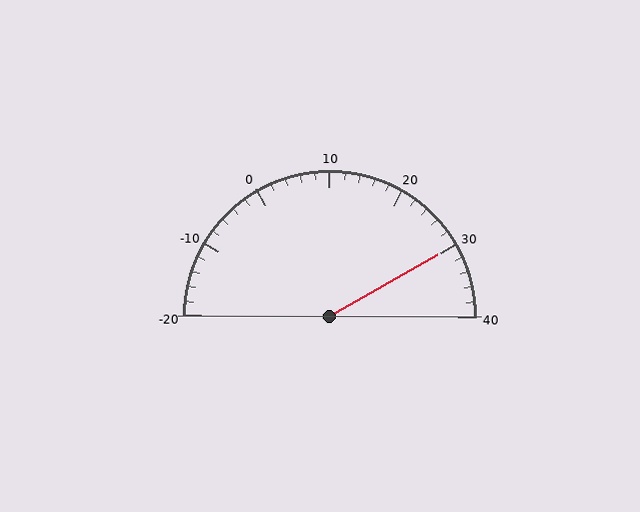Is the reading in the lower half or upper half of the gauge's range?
The reading is in the upper half of the range (-20 to 40).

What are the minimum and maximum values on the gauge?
The gauge ranges from -20 to 40.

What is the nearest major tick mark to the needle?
The nearest major tick mark is 30.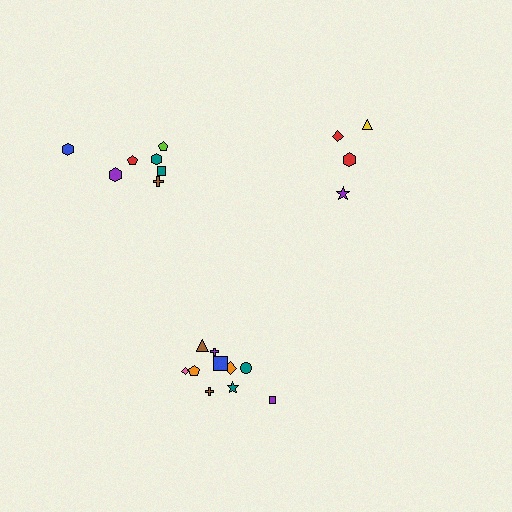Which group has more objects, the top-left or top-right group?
The top-left group.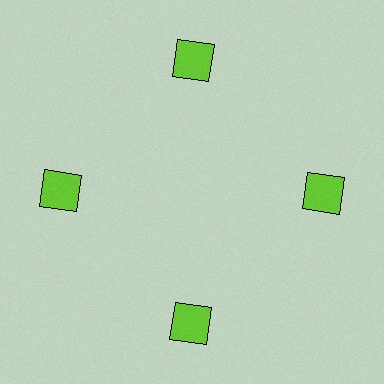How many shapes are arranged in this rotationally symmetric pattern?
There are 4 shapes, arranged in 4 groups of 1.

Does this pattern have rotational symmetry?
Yes, this pattern has 4-fold rotational symmetry. It looks the same after rotating 90 degrees around the center.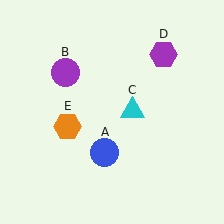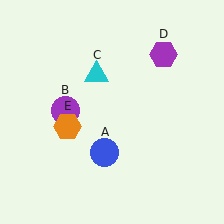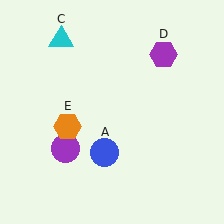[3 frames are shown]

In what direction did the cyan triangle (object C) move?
The cyan triangle (object C) moved up and to the left.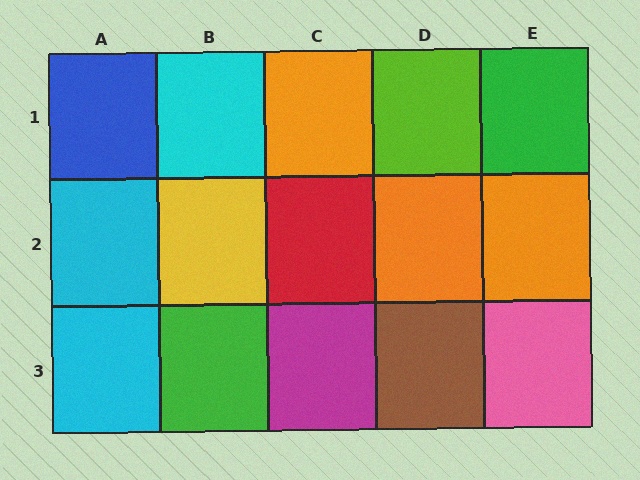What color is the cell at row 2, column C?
Red.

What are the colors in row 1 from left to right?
Blue, cyan, orange, lime, green.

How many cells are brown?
1 cell is brown.